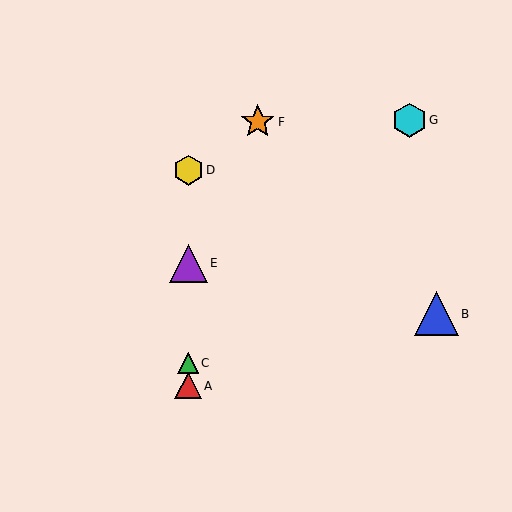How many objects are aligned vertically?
4 objects (A, C, D, E) are aligned vertically.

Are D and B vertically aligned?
No, D is at x≈188 and B is at x≈436.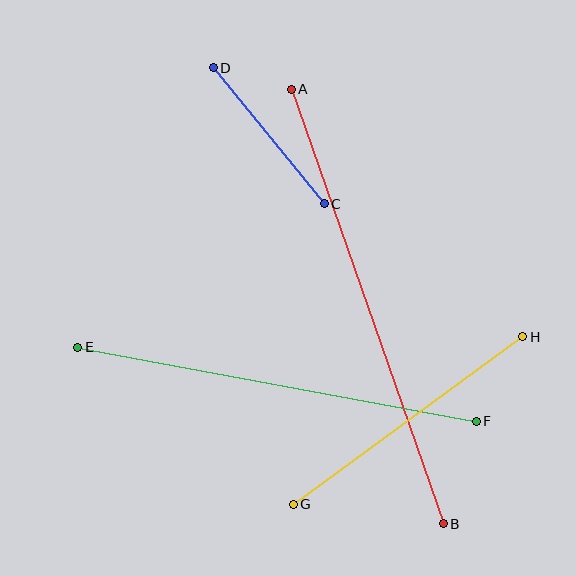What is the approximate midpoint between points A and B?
The midpoint is at approximately (367, 307) pixels.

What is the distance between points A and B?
The distance is approximately 460 pixels.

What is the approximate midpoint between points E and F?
The midpoint is at approximately (277, 384) pixels.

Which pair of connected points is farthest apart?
Points A and B are farthest apart.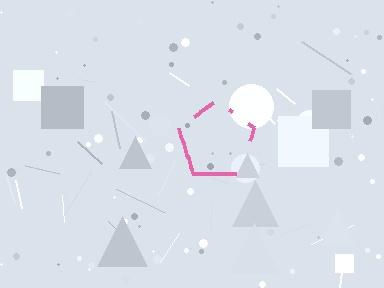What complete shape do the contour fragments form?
The contour fragments form a pentagon.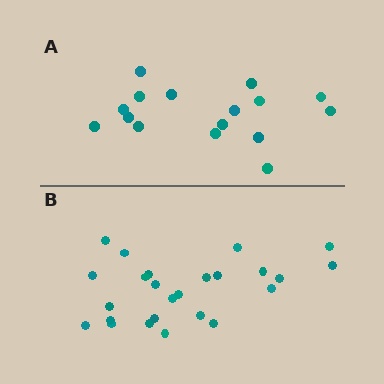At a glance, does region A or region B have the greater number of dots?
Region B (the bottom region) has more dots.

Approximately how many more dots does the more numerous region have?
Region B has roughly 8 or so more dots than region A.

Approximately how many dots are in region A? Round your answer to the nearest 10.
About 20 dots. (The exact count is 16, which rounds to 20.)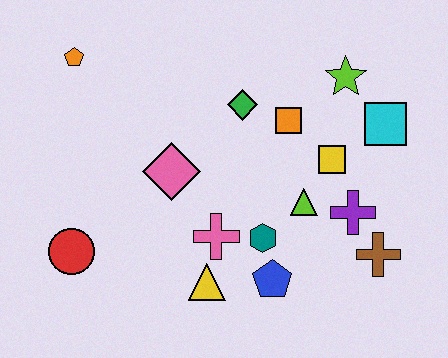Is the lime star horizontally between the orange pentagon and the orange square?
No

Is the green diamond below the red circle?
No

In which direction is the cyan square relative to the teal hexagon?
The cyan square is to the right of the teal hexagon.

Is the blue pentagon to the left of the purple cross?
Yes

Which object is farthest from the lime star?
The red circle is farthest from the lime star.